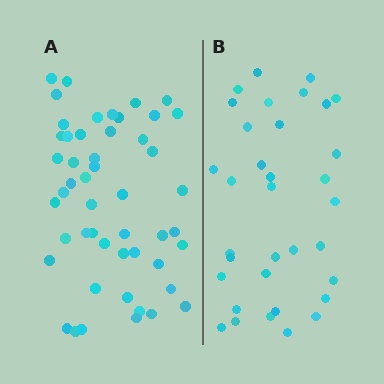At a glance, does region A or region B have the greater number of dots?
Region A (the left region) has more dots.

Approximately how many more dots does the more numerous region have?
Region A has approximately 15 more dots than region B.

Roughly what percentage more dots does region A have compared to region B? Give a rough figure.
About 45% more.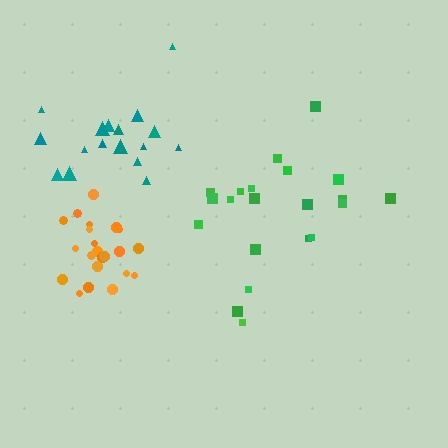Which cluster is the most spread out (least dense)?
Green.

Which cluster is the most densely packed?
Orange.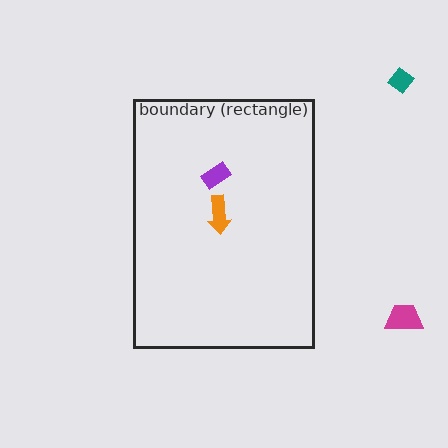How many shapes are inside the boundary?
2 inside, 2 outside.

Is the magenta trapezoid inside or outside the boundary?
Outside.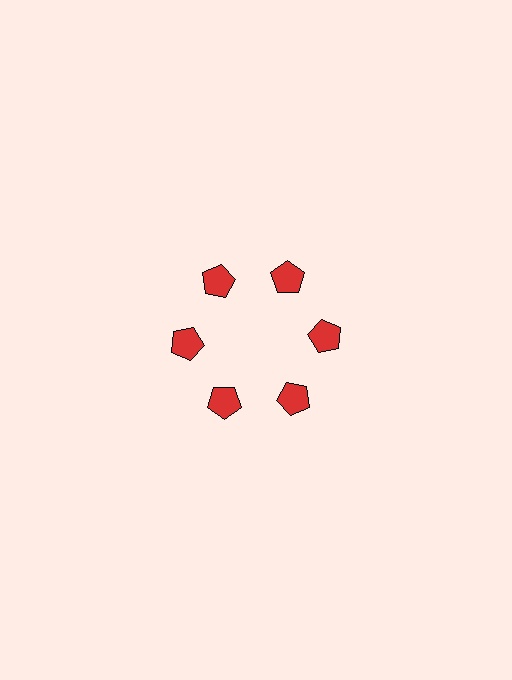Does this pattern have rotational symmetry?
Yes, this pattern has 6-fold rotational symmetry. It looks the same after rotating 60 degrees around the center.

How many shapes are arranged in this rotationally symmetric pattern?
There are 6 shapes, arranged in 6 groups of 1.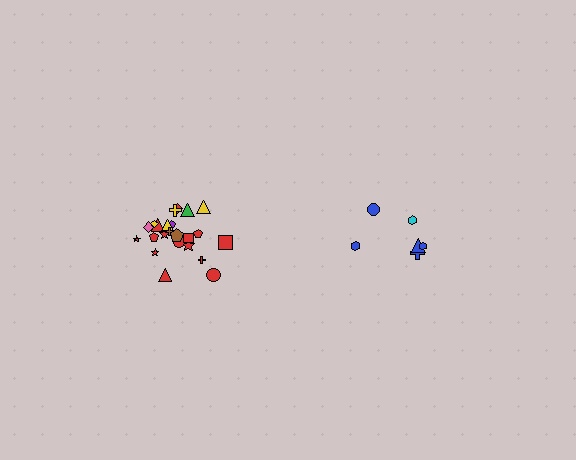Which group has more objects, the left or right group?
The left group.